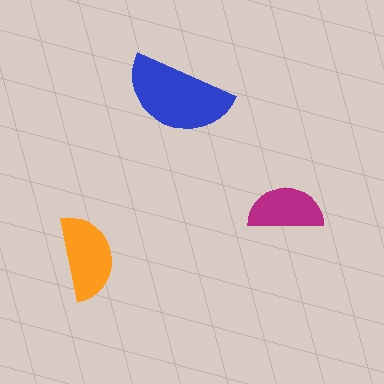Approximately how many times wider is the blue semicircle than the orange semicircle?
About 1.5 times wider.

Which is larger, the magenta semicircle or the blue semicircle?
The blue one.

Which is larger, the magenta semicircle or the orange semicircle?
The orange one.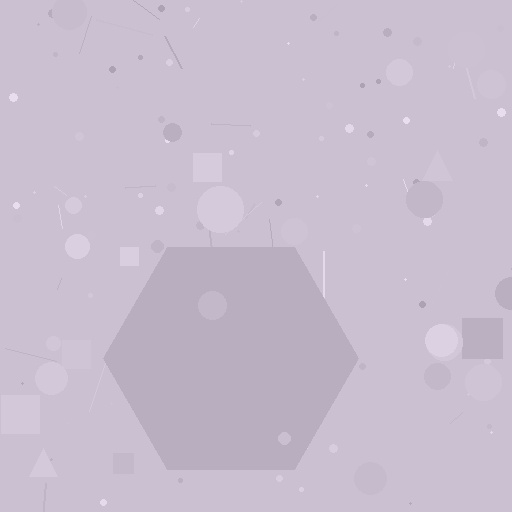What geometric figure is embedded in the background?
A hexagon is embedded in the background.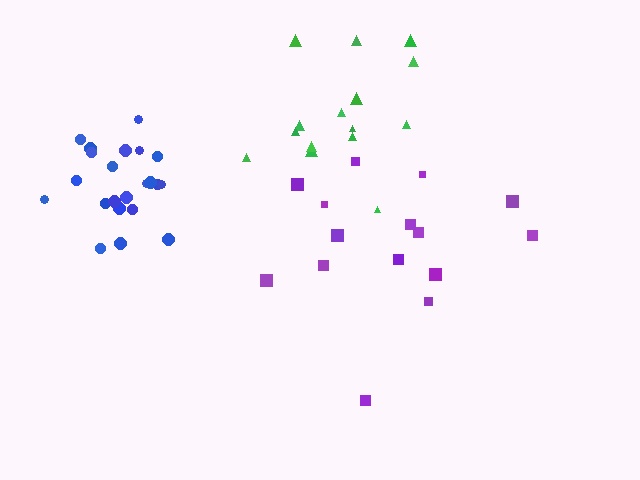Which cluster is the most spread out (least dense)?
Purple.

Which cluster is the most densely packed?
Blue.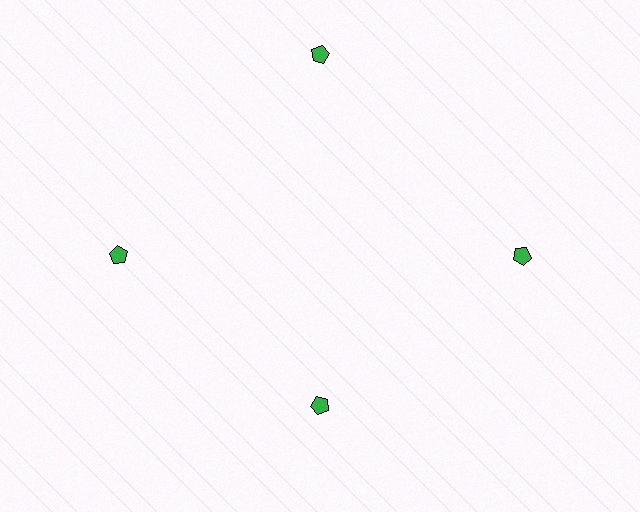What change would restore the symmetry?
The symmetry would be restored by moving it outward, back onto the ring so that all 4 pentagons sit at equal angles and equal distance from the center.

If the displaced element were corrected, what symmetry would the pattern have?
It would have 4-fold rotational symmetry — the pattern would map onto itself every 90 degrees.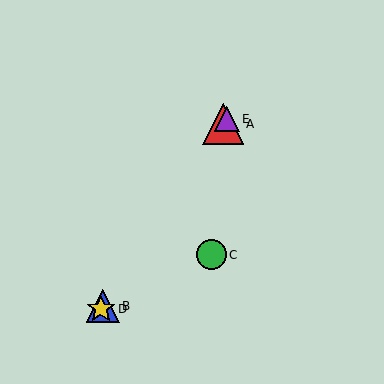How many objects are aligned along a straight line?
4 objects (A, B, D, E) are aligned along a straight line.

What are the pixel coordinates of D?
Object D is at (101, 309).